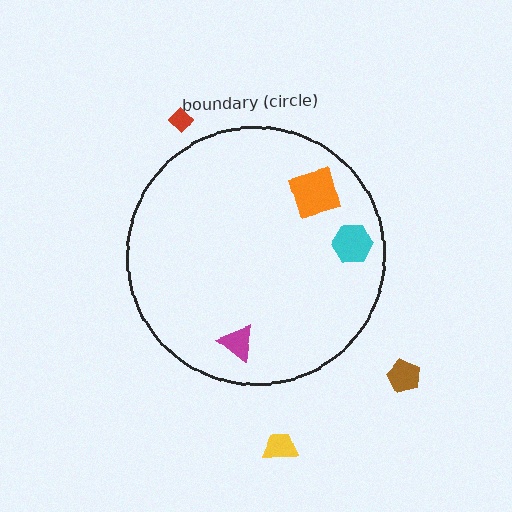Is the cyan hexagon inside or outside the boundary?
Inside.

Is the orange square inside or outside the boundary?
Inside.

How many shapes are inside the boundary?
3 inside, 3 outside.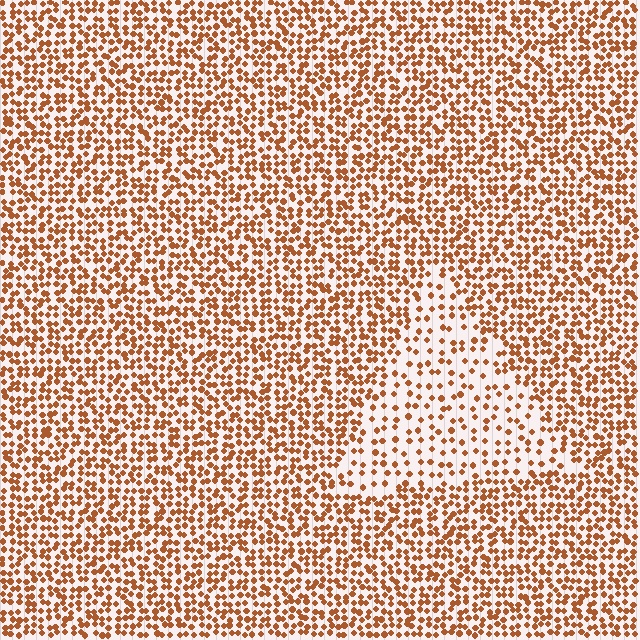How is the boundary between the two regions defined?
The boundary is defined by a change in element density (approximately 2.2x ratio). All elements are the same color, size, and shape.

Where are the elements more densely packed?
The elements are more densely packed outside the triangle boundary.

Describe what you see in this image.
The image contains small brown elements arranged at two different densities. A triangle-shaped region is visible where the elements are less densely packed than the surrounding area.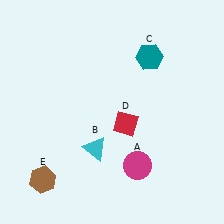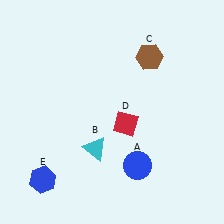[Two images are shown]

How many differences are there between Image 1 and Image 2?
There are 3 differences between the two images.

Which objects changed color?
A changed from magenta to blue. C changed from teal to brown. E changed from brown to blue.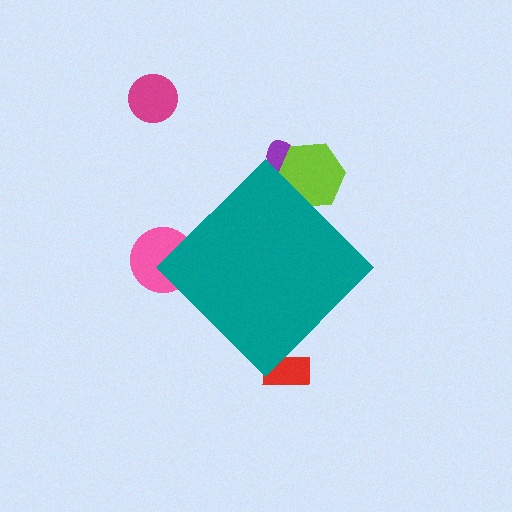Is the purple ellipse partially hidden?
Yes, the purple ellipse is partially hidden behind the teal diamond.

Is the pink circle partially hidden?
Yes, the pink circle is partially hidden behind the teal diamond.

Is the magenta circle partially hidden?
No, the magenta circle is fully visible.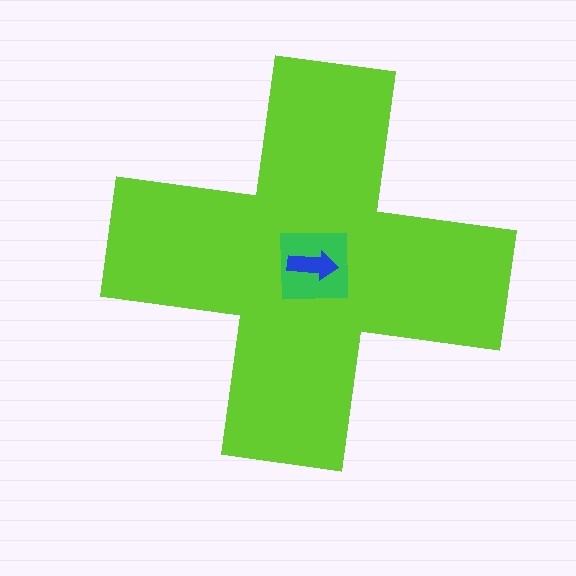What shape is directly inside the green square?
The blue arrow.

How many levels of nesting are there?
3.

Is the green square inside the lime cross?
Yes.